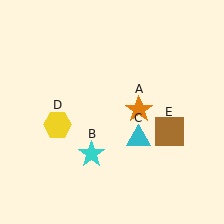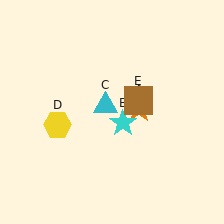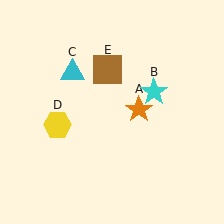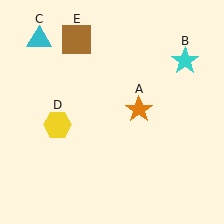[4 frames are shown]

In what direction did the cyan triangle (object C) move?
The cyan triangle (object C) moved up and to the left.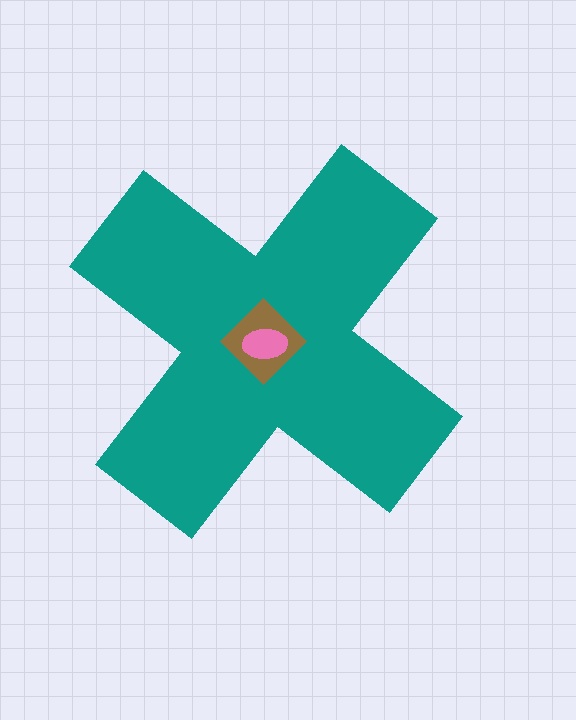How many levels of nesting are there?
3.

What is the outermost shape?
The teal cross.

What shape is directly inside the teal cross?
The brown diamond.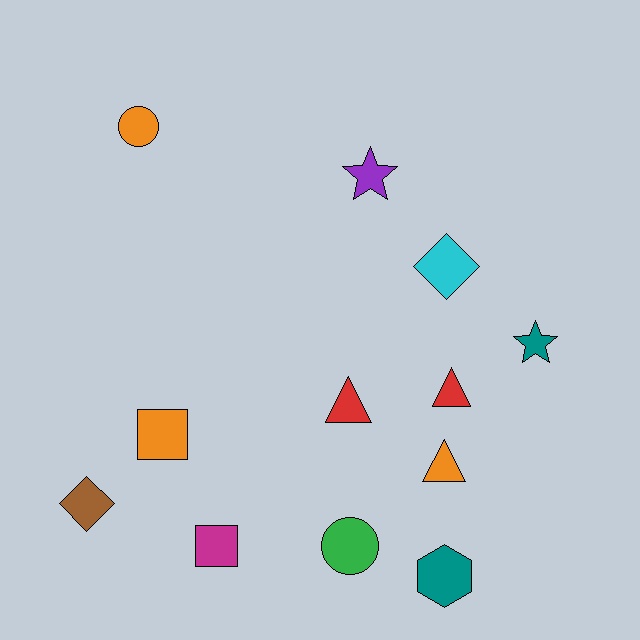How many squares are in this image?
There are 2 squares.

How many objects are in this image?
There are 12 objects.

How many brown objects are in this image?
There is 1 brown object.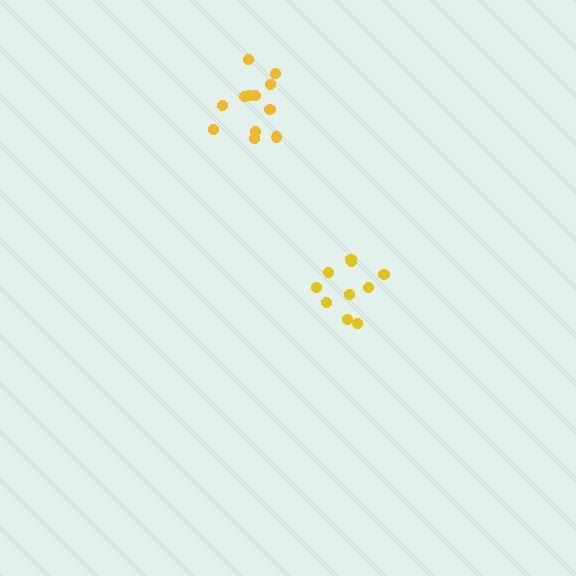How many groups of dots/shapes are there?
There are 2 groups.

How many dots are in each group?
Group 1: 12 dots, Group 2: 10 dots (22 total).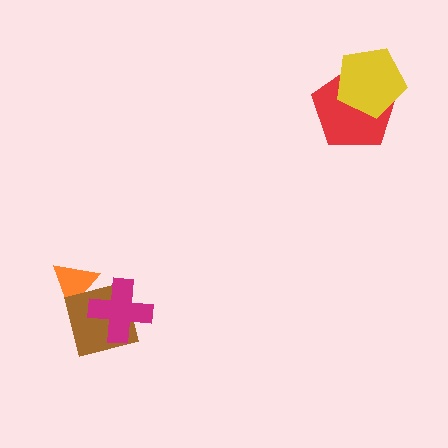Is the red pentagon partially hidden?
Yes, it is partially covered by another shape.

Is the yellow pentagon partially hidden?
No, no other shape covers it.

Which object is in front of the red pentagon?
The yellow pentagon is in front of the red pentagon.